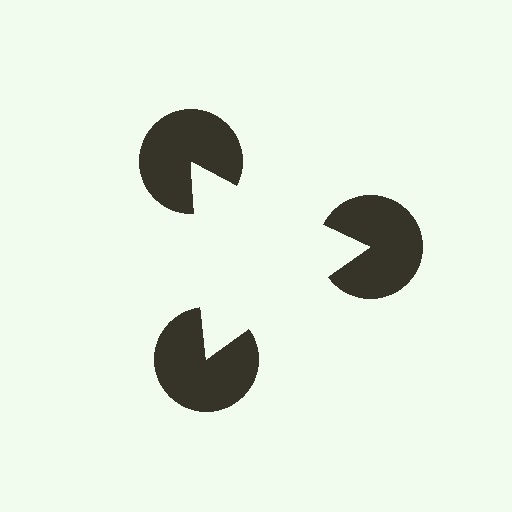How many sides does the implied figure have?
3 sides.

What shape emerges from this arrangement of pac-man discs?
An illusory triangle — its edges are inferred from the aligned wedge cuts in the pac-man discs, not physically drawn.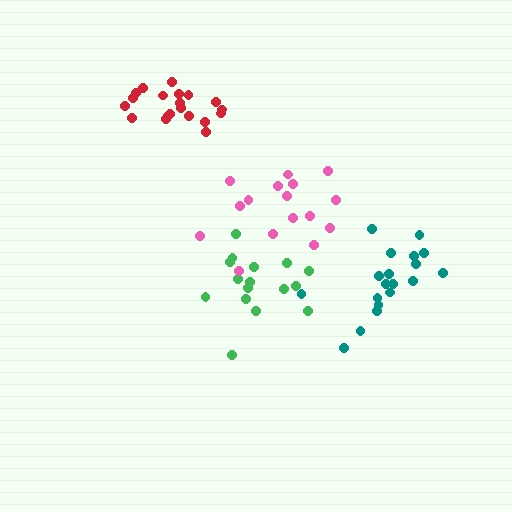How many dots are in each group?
Group 1: 16 dots, Group 2: 16 dots, Group 3: 20 dots, Group 4: 19 dots (71 total).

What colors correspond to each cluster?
The clusters are colored: green, pink, red, teal.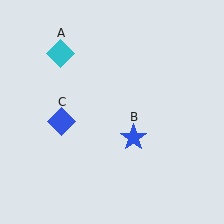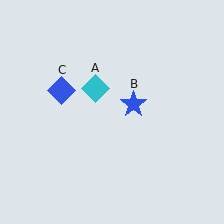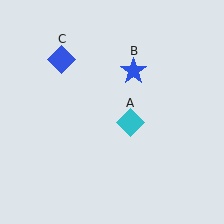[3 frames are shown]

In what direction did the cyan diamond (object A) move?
The cyan diamond (object A) moved down and to the right.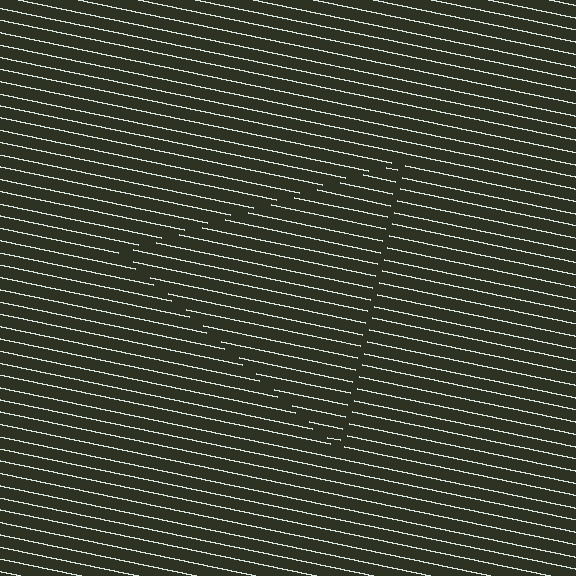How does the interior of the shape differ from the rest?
The interior of the shape contains the same grating, shifted by half a period — the contour is defined by the phase discontinuity where line-ends from the inner and outer gratings abut.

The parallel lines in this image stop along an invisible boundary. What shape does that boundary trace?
An illusory triangle. The interior of the shape contains the same grating, shifted by half a period — the contour is defined by the phase discontinuity where line-ends from the inner and outer gratings abut.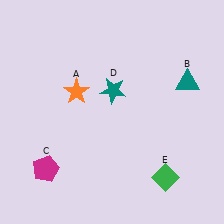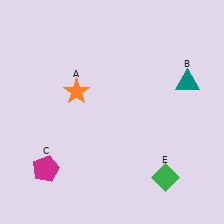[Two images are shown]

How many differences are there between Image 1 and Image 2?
There is 1 difference between the two images.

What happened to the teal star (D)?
The teal star (D) was removed in Image 2. It was in the top-right area of Image 1.